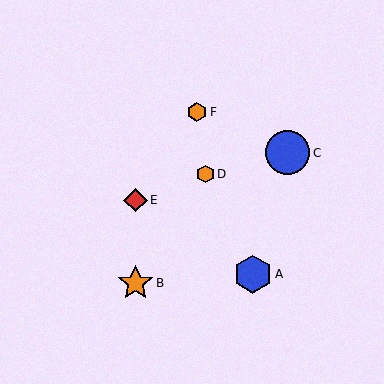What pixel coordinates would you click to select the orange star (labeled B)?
Click at (136, 283) to select the orange star B.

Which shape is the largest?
The blue circle (labeled C) is the largest.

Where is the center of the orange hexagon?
The center of the orange hexagon is at (197, 112).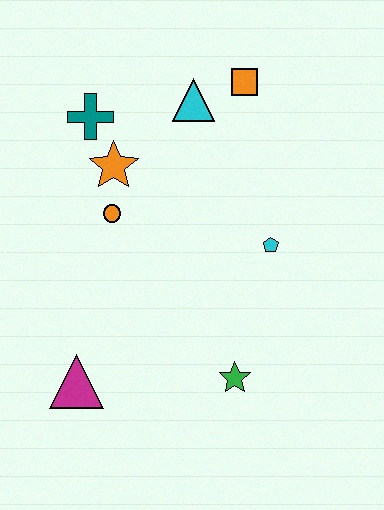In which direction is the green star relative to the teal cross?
The green star is below the teal cross.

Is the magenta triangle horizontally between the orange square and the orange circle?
No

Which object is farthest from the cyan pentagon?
The magenta triangle is farthest from the cyan pentagon.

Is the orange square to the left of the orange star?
No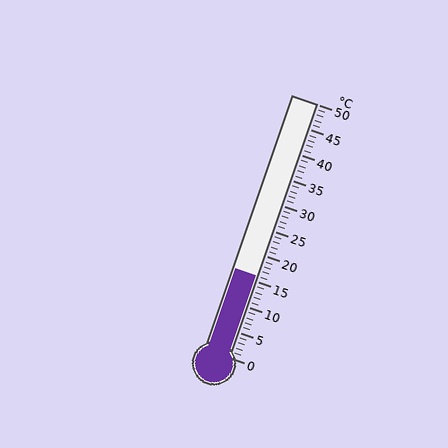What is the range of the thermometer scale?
The thermometer scale ranges from 0°C to 50°C.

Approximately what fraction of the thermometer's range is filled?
The thermometer is filled to approximately 30% of its range.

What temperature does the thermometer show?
The thermometer shows approximately 16°C.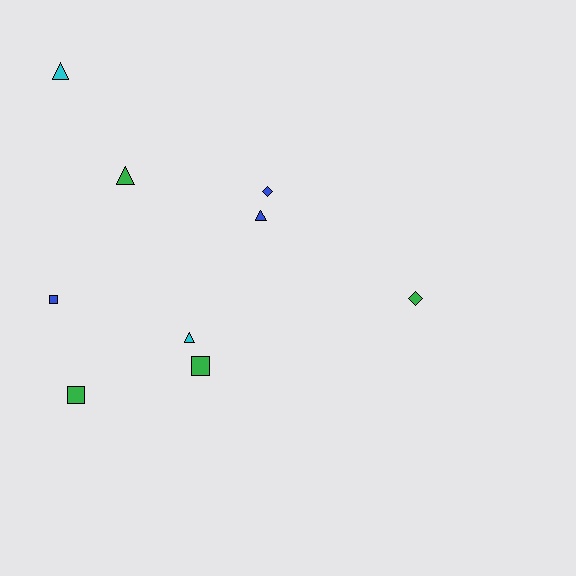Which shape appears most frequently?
Triangle, with 4 objects.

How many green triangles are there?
There is 1 green triangle.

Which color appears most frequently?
Green, with 4 objects.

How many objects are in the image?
There are 9 objects.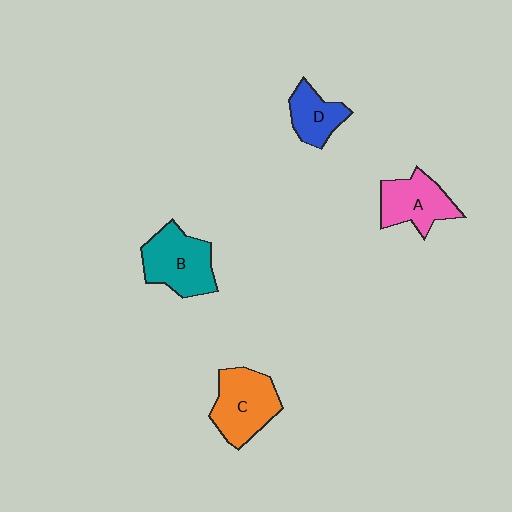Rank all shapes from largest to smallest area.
From largest to smallest: B (teal), C (orange), A (pink), D (blue).